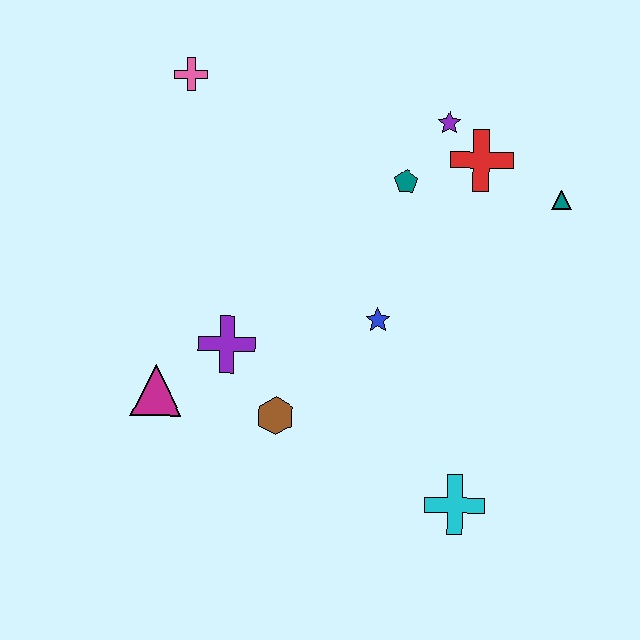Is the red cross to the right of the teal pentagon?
Yes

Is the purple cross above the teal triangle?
No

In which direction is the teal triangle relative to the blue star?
The teal triangle is to the right of the blue star.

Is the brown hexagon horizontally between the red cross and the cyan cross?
No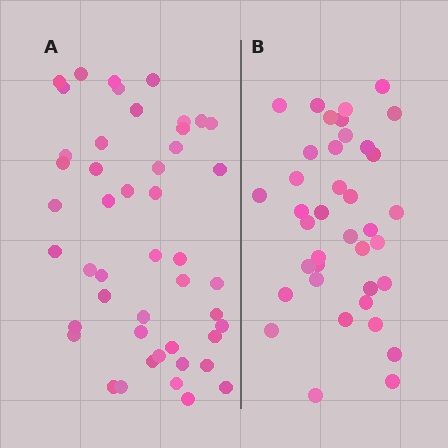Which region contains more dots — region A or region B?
Region A (the left region) has more dots.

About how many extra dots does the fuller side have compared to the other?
Region A has roughly 8 or so more dots than region B.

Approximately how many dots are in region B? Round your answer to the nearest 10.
About 40 dots. (The exact count is 38, which rounds to 40.)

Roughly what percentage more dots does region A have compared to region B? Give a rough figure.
About 25% more.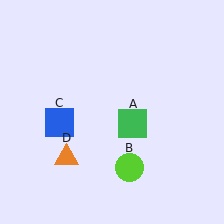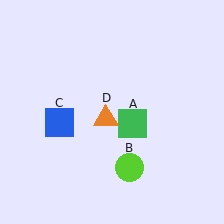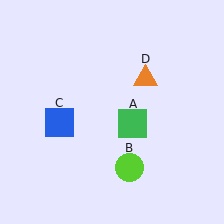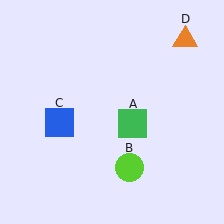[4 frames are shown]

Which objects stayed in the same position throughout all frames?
Green square (object A) and lime circle (object B) and blue square (object C) remained stationary.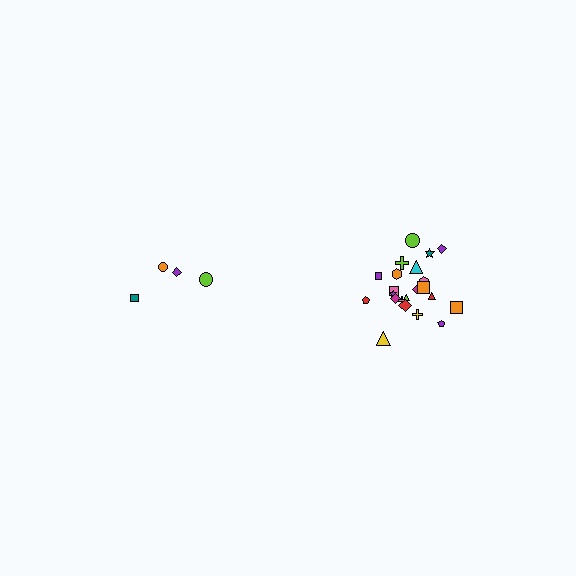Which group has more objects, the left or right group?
The right group.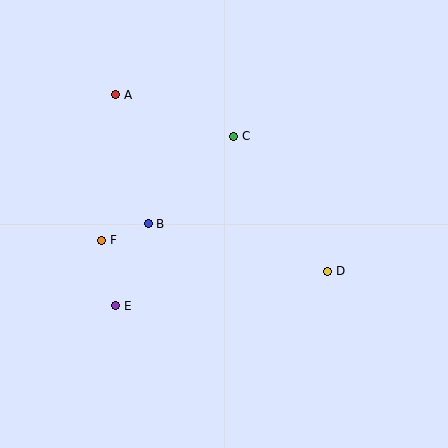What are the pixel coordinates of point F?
Point F is at (102, 240).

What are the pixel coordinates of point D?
Point D is at (328, 271).